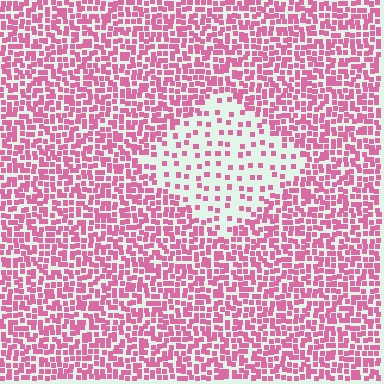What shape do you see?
I see a diamond.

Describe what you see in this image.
The image contains small pink elements arranged at two different densities. A diamond-shaped region is visible where the elements are less densely packed than the surrounding area.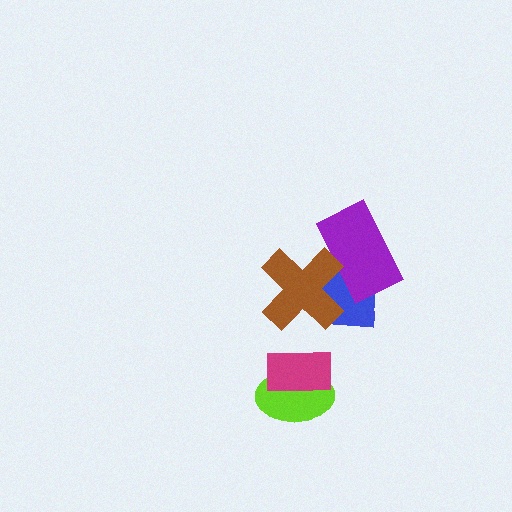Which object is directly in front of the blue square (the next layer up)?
The purple rectangle is directly in front of the blue square.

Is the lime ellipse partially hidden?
Yes, it is partially covered by another shape.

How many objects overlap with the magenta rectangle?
1 object overlaps with the magenta rectangle.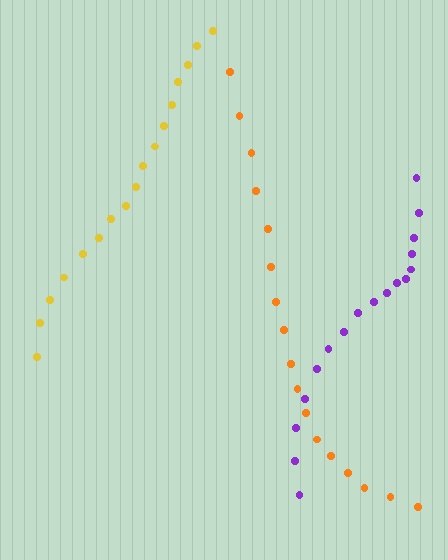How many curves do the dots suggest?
There are 3 distinct paths.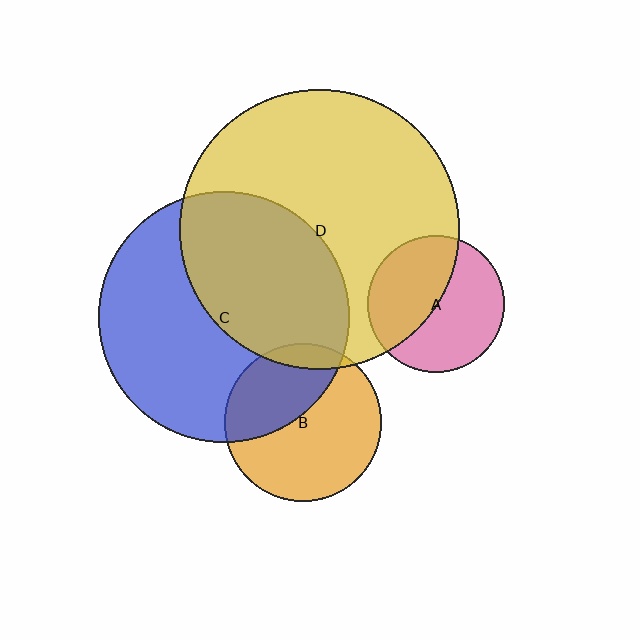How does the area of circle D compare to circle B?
Approximately 3.2 times.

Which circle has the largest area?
Circle D (yellow).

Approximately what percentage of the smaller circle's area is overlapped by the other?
Approximately 40%.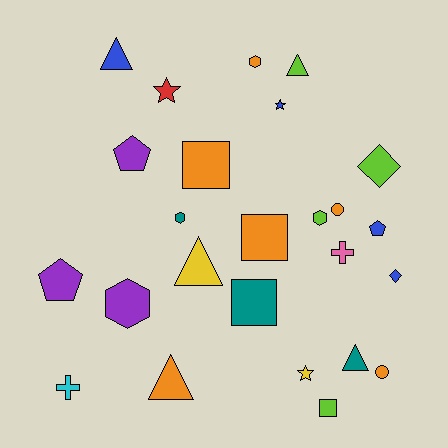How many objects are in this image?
There are 25 objects.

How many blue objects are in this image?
There are 4 blue objects.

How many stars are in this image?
There are 3 stars.